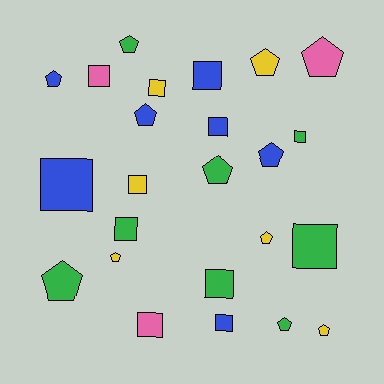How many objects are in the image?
There are 24 objects.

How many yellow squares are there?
There are 2 yellow squares.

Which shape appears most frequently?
Pentagon, with 12 objects.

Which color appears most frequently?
Green, with 8 objects.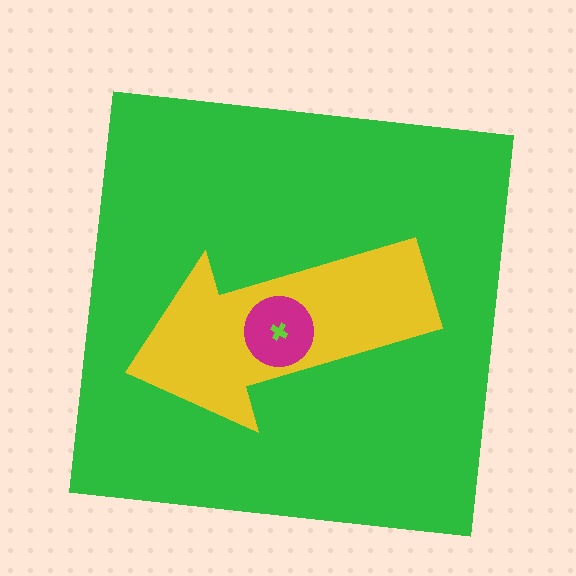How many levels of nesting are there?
4.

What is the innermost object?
The lime cross.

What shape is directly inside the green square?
The yellow arrow.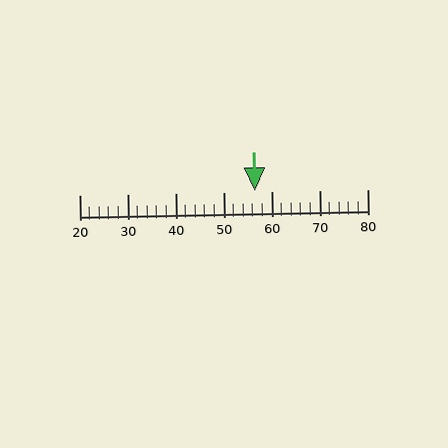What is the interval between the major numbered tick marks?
The major tick marks are spaced 10 units apart.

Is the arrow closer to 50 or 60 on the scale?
The arrow is closer to 60.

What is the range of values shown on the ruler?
The ruler shows values from 20 to 80.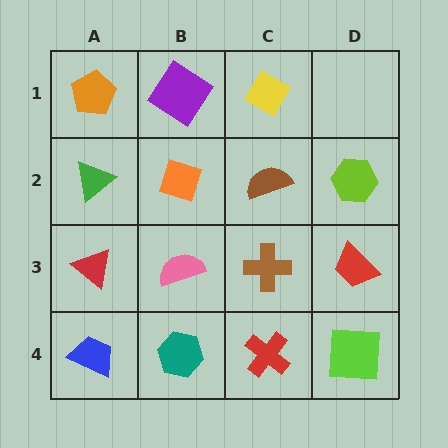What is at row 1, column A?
An orange pentagon.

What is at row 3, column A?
A red triangle.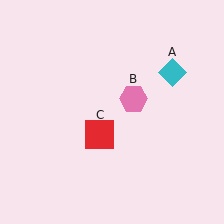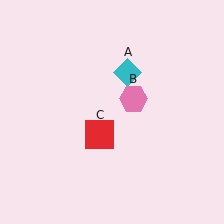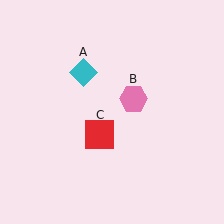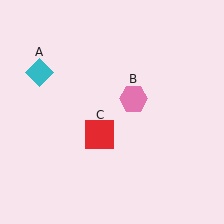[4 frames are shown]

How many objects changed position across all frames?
1 object changed position: cyan diamond (object A).